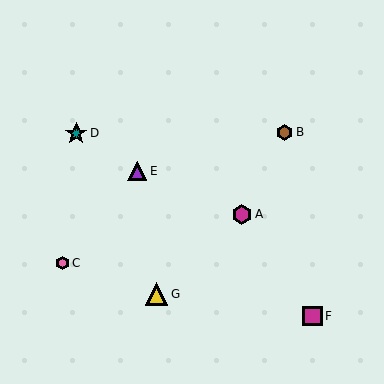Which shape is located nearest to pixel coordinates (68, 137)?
The teal star (labeled D) at (76, 133) is nearest to that location.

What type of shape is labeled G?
Shape G is a yellow triangle.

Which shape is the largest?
The yellow triangle (labeled G) is the largest.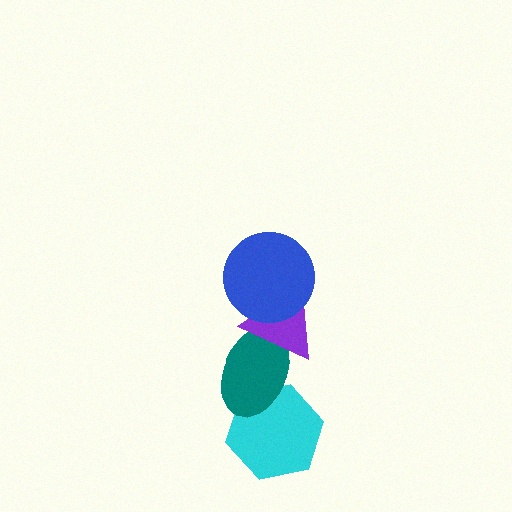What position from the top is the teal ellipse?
The teal ellipse is 3rd from the top.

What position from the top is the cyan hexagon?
The cyan hexagon is 4th from the top.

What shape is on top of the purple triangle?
The blue circle is on top of the purple triangle.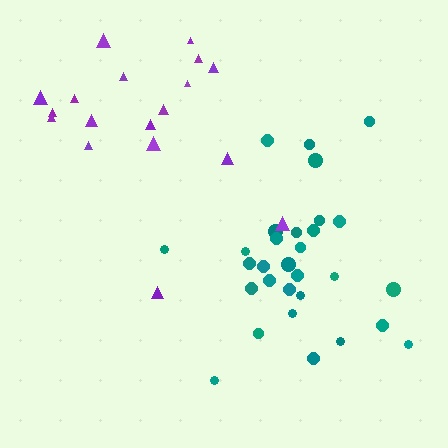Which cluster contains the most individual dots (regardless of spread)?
Teal (30).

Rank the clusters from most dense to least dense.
teal, purple.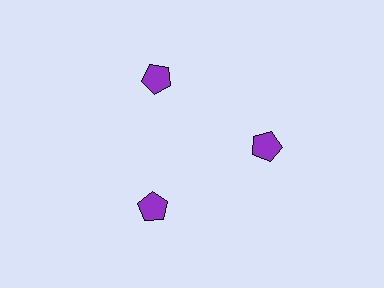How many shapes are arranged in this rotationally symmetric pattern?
There are 3 shapes, arranged in 3 groups of 1.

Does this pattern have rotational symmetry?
Yes, this pattern has 3-fold rotational symmetry. It looks the same after rotating 120 degrees around the center.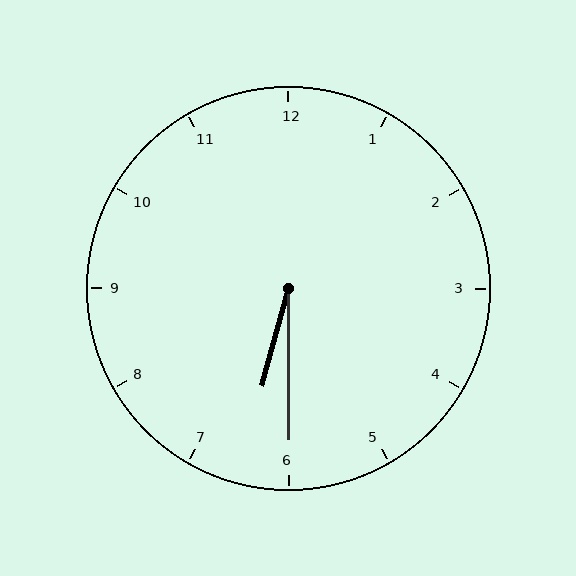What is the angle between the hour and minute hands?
Approximately 15 degrees.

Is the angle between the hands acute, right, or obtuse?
It is acute.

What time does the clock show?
6:30.